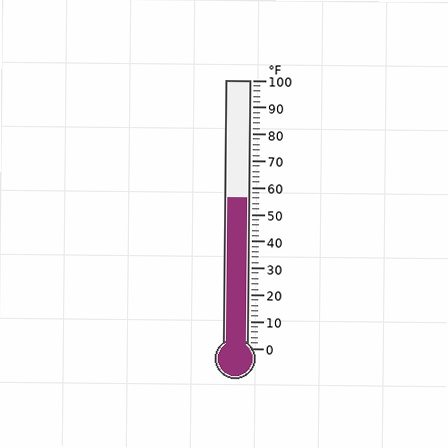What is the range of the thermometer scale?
The thermometer scale ranges from 0°F to 100°F.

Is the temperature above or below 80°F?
The temperature is below 80°F.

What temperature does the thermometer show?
The thermometer shows approximately 56°F.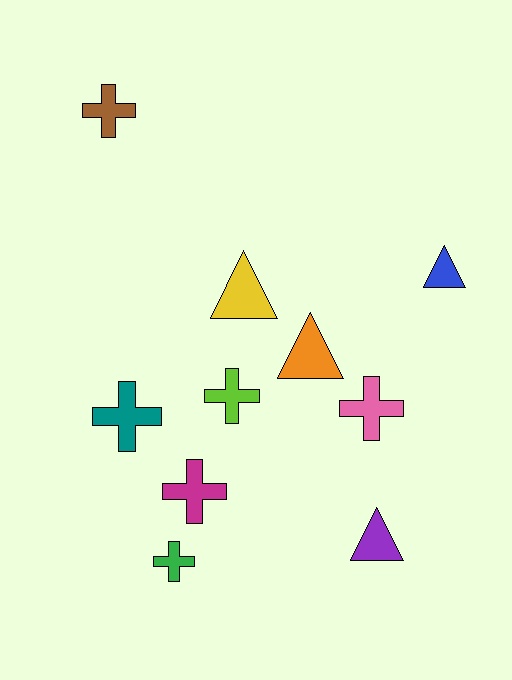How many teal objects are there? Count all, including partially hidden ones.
There is 1 teal object.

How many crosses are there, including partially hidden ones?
There are 6 crosses.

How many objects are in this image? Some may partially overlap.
There are 10 objects.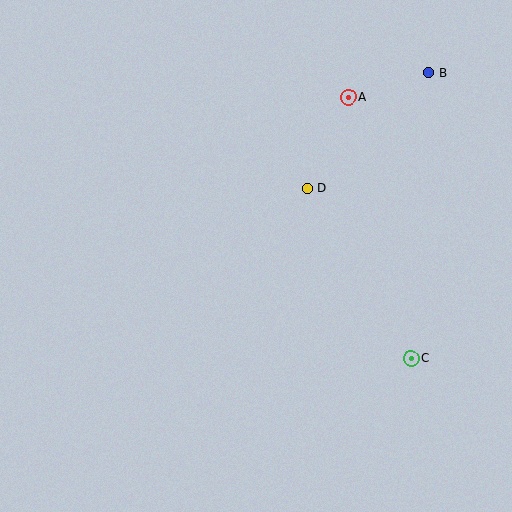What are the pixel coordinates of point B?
Point B is at (429, 73).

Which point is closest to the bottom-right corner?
Point C is closest to the bottom-right corner.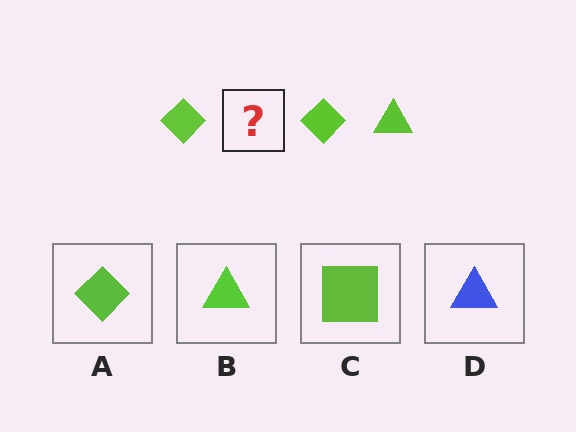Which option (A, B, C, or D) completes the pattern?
B.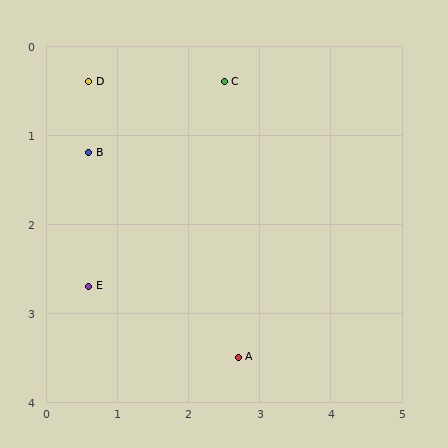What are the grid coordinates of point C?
Point C is at approximately (2.5, 0.4).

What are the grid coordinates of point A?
Point A is at approximately (2.7, 3.5).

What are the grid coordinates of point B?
Point B is at approximately (0.6, 1.2).